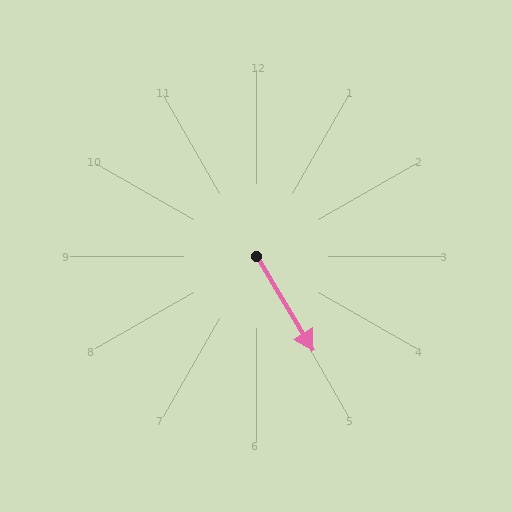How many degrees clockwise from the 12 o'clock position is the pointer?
Approximately 149 degrees.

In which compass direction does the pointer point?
Southeast.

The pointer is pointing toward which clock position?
Roughly 5 o'clock.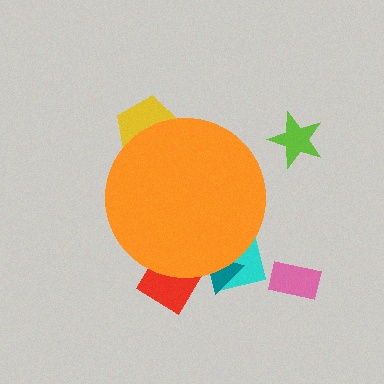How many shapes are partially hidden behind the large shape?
4 shapes are partially hidden.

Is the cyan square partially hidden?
Yes, the cyan square is partially hidden behind the orange circle.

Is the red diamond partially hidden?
Yes, the red diamond is partially hidden behind the orange circle.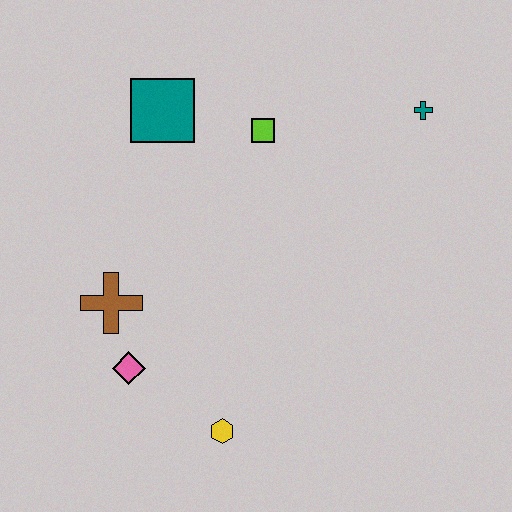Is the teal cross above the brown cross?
Yes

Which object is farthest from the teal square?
The yellow hexagon is farthest from the teal square.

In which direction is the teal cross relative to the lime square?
The teal cross is to the right of the lime square.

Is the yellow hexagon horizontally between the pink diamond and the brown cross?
No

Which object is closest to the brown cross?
The pink diamond is closest to the brown cross.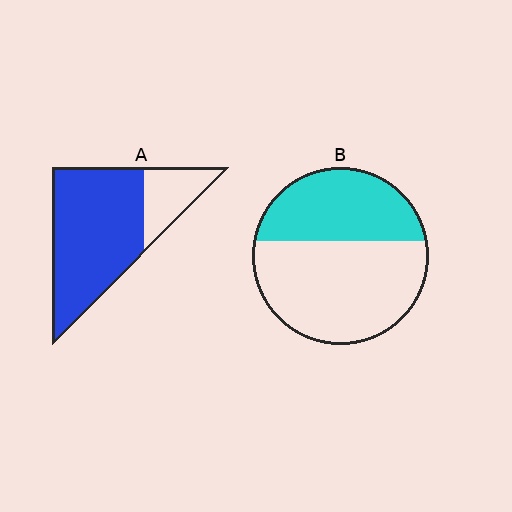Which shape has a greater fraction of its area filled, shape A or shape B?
Shape A.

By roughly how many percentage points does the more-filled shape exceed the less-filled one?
By roughly 40 percentage points (A over B).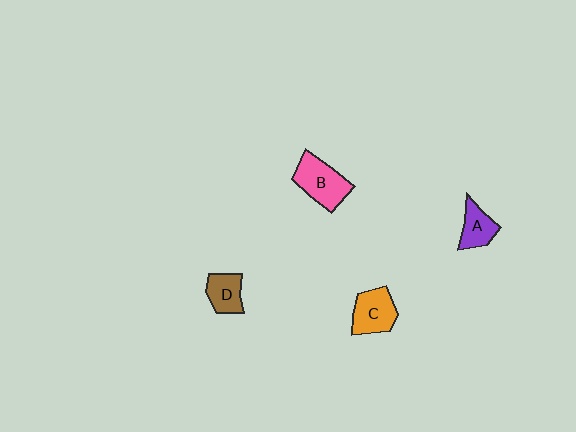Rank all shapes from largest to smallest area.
From largest to smallest: B (pink), C (orange), D (brown), A (purple).